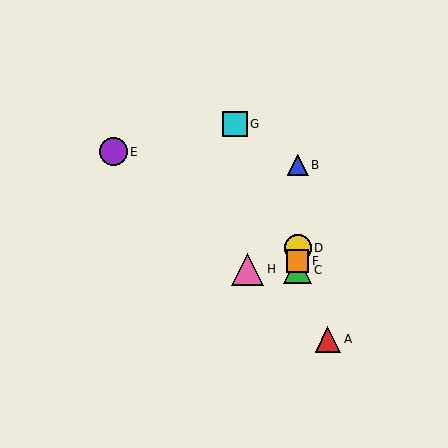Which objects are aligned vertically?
Objects B, C, D, F are aligned vertically.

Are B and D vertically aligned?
Yes, both are at x≈298.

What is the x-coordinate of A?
Object A is at x≈328.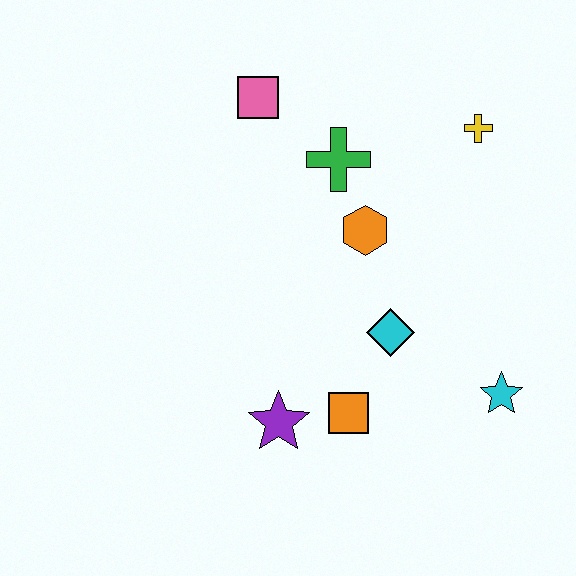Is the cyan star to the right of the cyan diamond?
Yes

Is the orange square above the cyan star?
No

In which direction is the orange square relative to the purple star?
The orange square is to the right of the purple star.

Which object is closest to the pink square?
The green cross is closest to the pink square.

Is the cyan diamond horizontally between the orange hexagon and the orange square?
No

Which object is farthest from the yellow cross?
The purple star is farthest from the yellow cross.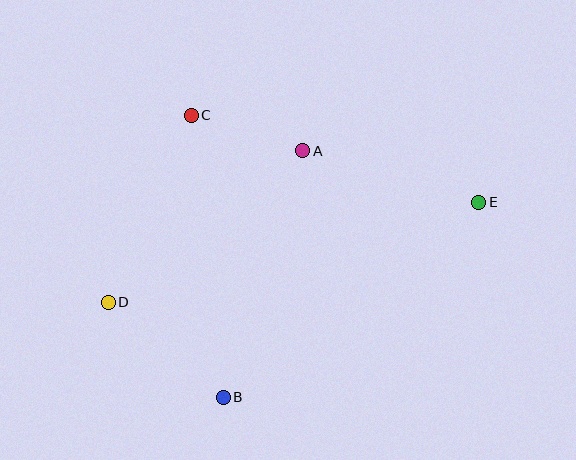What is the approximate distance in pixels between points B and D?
The distance between B and D is approximately 149 pixels.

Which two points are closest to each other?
Points A and C are closest to each other.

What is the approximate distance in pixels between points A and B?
The distance between A and B is approximately 259 pixels.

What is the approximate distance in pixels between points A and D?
The distance between A and D is approximately 247 pixels.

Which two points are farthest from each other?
Points D and E are farthest from each other.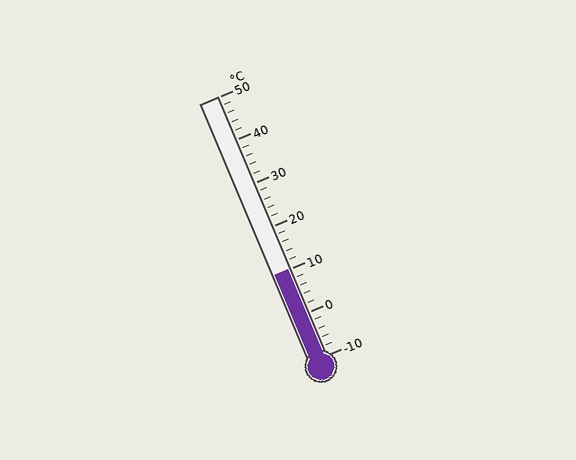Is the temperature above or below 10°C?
The temperature is at 10°C.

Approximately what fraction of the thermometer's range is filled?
The thermometer is filled to approximately 35% of its range.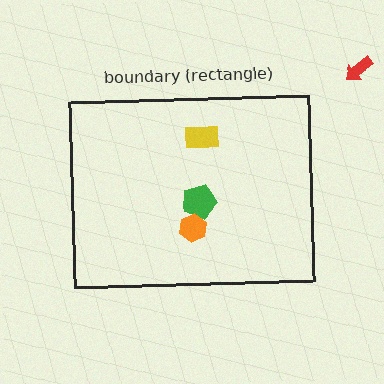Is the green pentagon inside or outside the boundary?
Inside.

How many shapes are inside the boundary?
3 inside, 1 outside.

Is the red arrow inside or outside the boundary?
Outside.